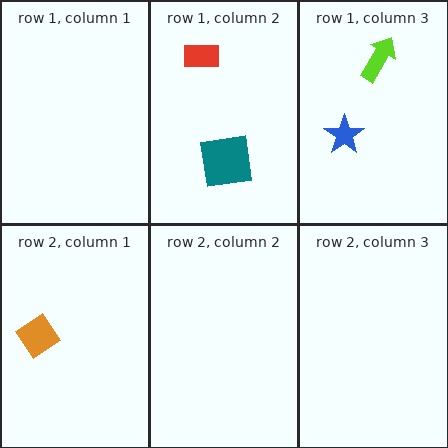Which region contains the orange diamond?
The row 2, column 1 region.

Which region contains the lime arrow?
The row 1, column 3 region.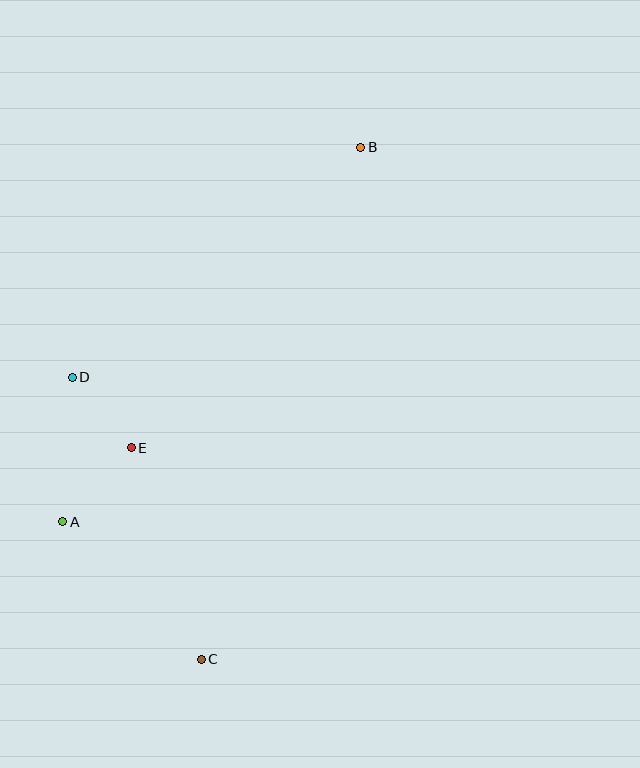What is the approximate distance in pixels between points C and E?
The distance between C and E is approximately 223 pixels.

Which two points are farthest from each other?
Points B and C are farthest from each other.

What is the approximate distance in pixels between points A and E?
The distance between A and E is approximately 101 pixels.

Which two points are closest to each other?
Points D and E are closest to each other.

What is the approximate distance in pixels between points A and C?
The distance between A and C is approximately 196 pixels.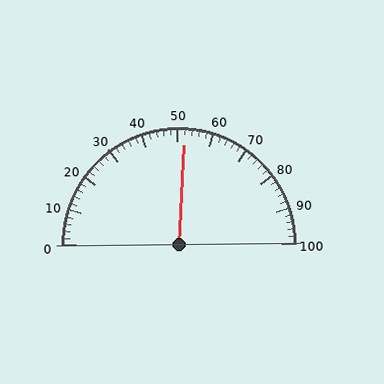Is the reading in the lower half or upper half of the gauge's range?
The reading is in the upper half of the range (0 to 100).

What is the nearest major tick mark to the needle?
The nearest major tick mark is 50.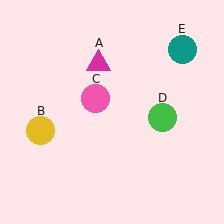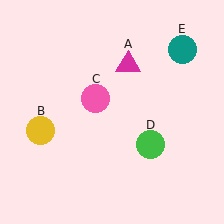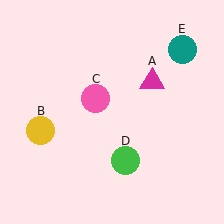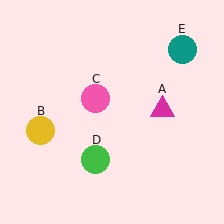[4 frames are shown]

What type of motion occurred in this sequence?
The magenta triangle (object A), green circle (object D) rotated clockwise around the center of the scene.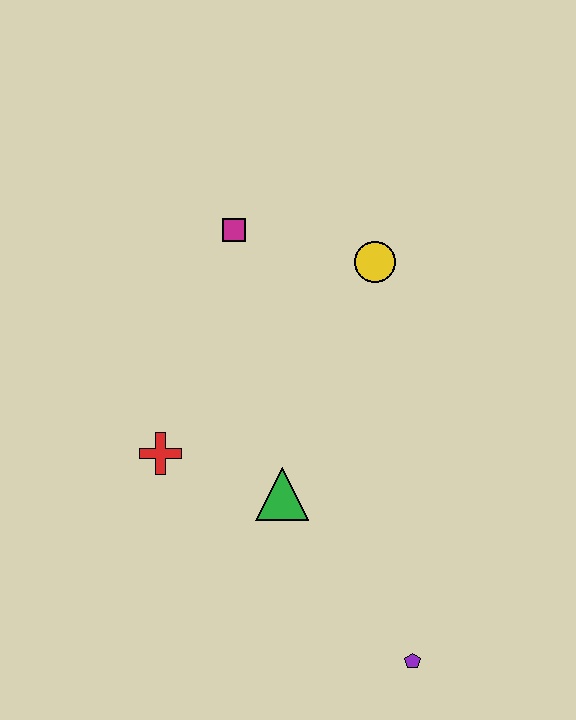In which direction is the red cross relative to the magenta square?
The red cross is below the magenta square.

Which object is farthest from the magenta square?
The purple pentagon is farthest from the magenta square.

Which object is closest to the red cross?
The green triangle is closest to the red cross.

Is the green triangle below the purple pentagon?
No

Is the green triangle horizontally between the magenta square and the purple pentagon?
Yes